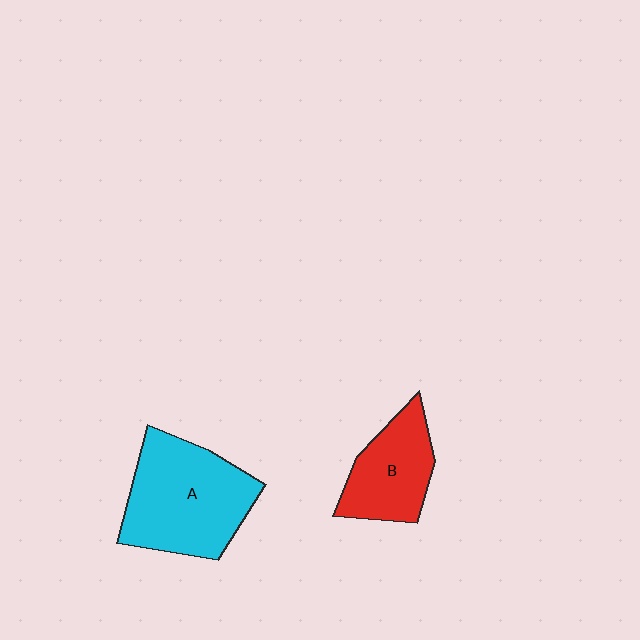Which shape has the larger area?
Shape A (cyan).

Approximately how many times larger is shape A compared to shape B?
Approximately 1.6 times.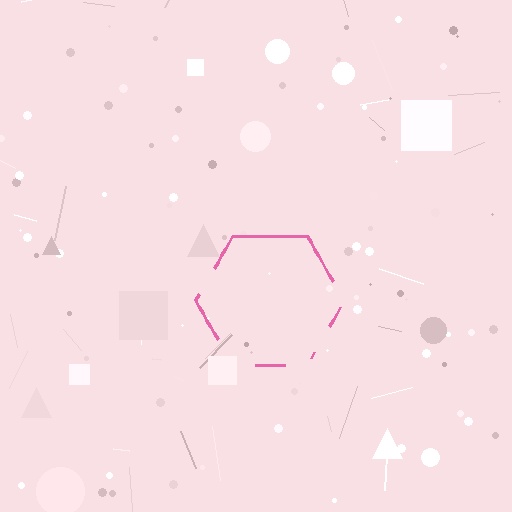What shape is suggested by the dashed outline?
The dashed outline suggests a hexagon.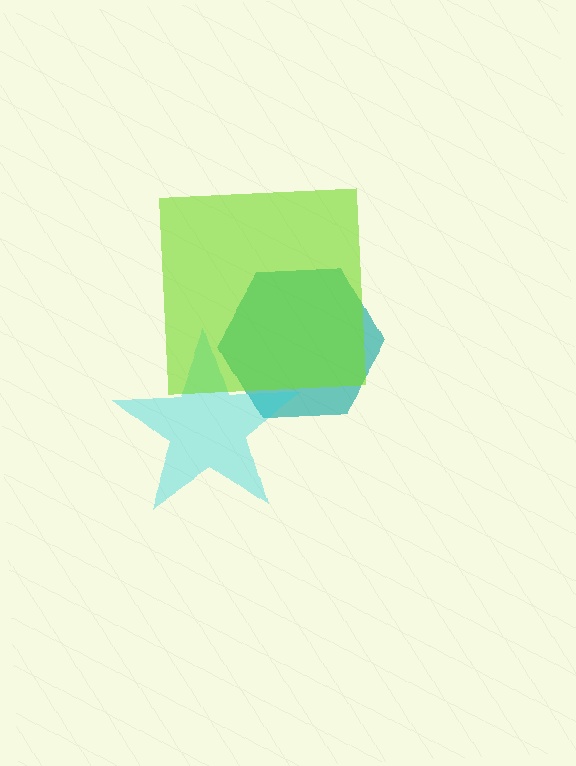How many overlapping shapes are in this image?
There are 3 overlapping shapes in the image.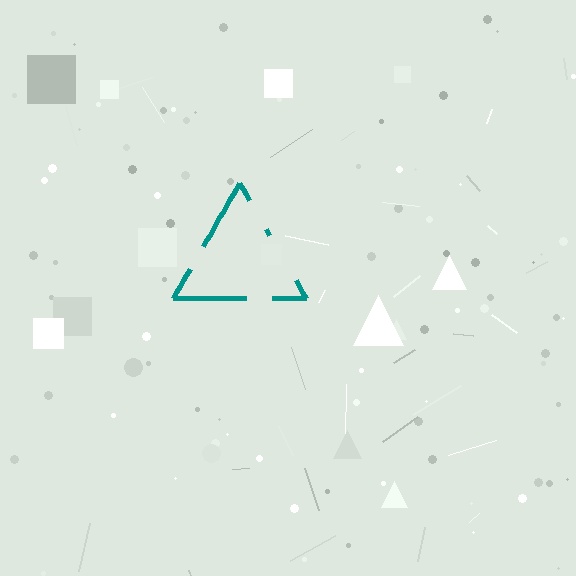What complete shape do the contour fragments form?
The contour fragments form a triangle.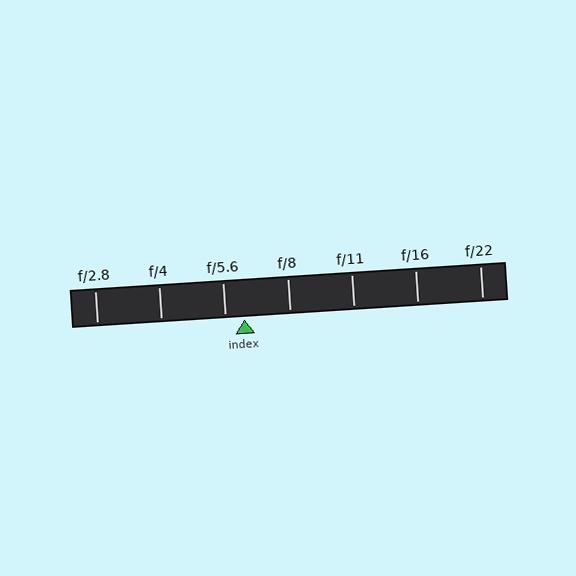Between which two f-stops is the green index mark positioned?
The index mark is between f/5.6 and f/8.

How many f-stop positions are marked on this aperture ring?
There are 7 f-stop positions marked.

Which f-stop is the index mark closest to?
The index mark is closest to f/5.6.